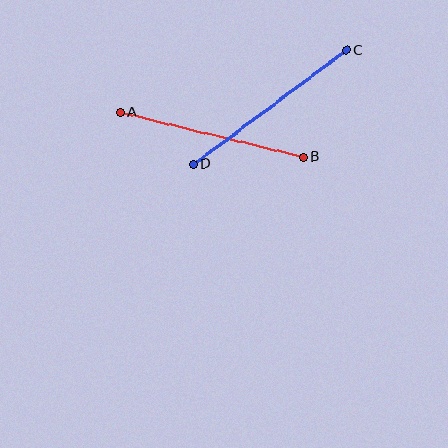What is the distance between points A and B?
The distance is approximately 189 pixels.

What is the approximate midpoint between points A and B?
The midpoint is at approximately (212, 135) pixels.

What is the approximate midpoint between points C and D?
The midpoint is at approximately (270, 107) pixels.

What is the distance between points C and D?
The distance is approximately 191 pixels.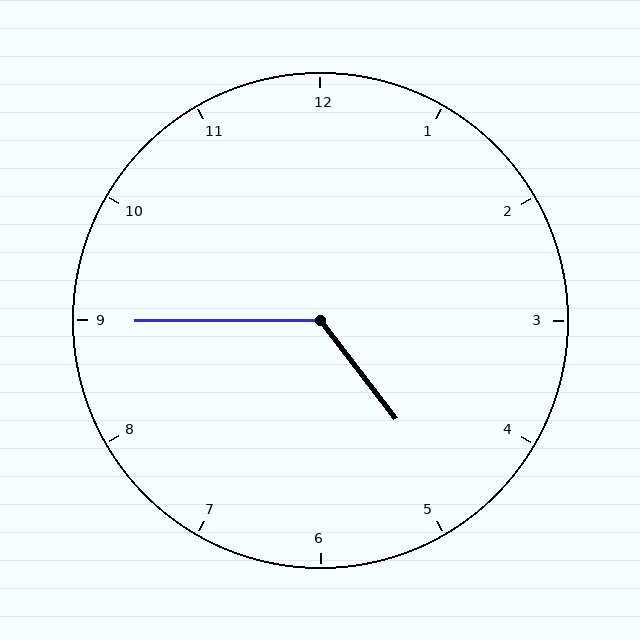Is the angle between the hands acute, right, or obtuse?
It is obtuse.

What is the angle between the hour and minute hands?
Approximately 128 degrees.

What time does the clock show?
4:45.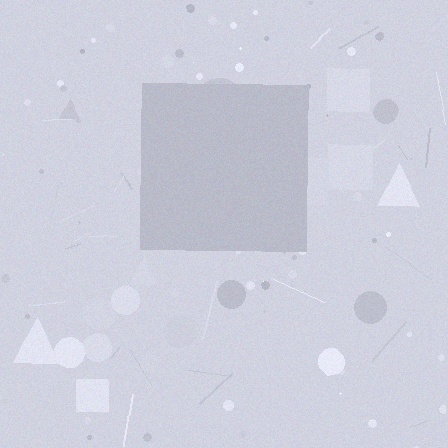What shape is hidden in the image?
A square is hidden in the image.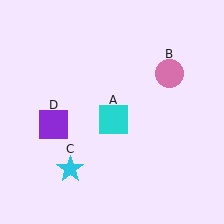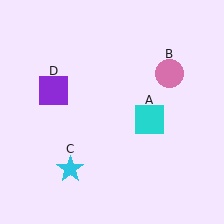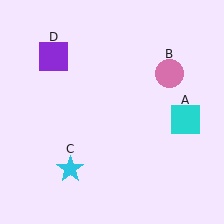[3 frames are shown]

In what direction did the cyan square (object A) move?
The cyan square (object A) moved right.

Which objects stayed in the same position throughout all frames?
Pink circle (object B) and cyan star (object C) remained stationary.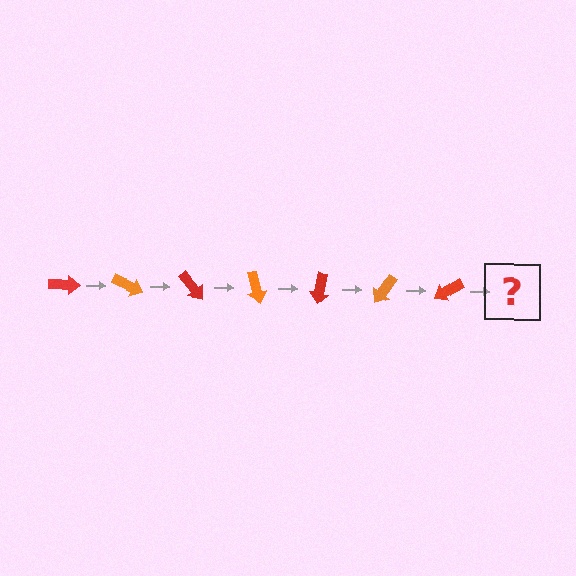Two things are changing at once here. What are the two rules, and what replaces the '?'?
The two rules are that it rotates 25 degrees each step and the color cycles through red and orange. The '?' should be an orange arrow, rotated 175 degrees from the start.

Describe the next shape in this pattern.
It should be an orange arrow, rotated 175 degrees from the start.